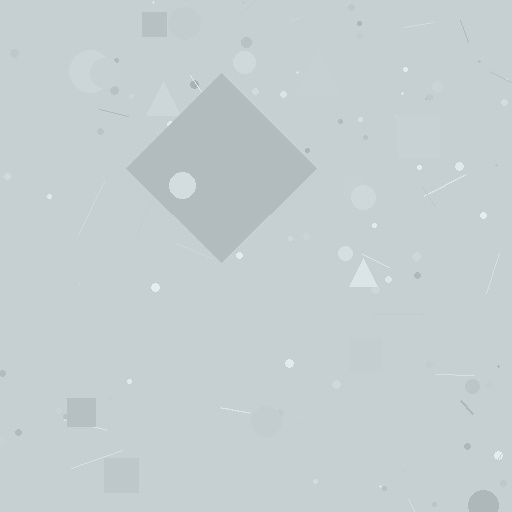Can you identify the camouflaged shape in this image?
The camouflaged shape is a diamond.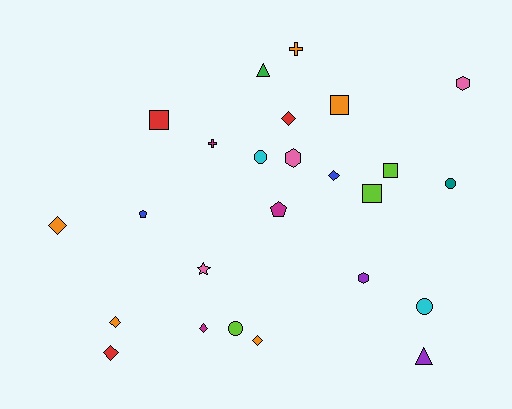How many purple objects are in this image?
There are 2 purple objects.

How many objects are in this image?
There are 25 objects.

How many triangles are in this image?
There are 2 triangles.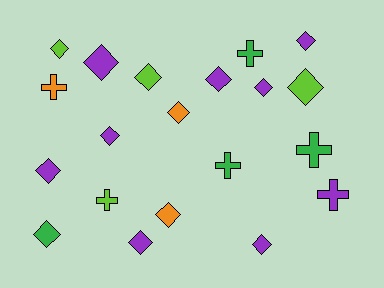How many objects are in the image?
There are 20 objects.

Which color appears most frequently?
Purple, with 9 objects.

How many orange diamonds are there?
There are 2 orange diamonds.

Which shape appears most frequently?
Diamond, with 14 objects.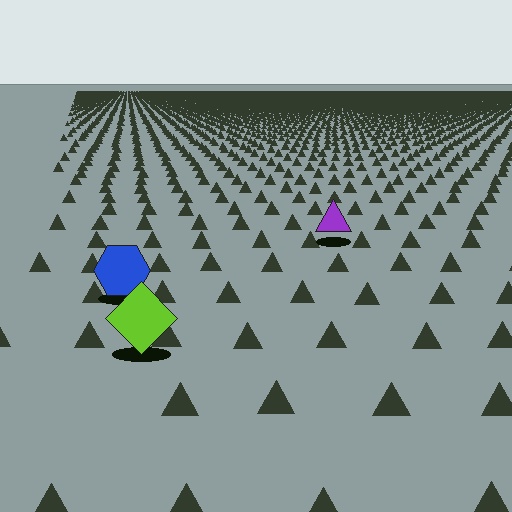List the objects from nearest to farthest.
From nearest to farthest: the lime diamond, the blue hexagon, the purple triangle.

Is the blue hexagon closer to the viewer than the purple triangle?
Yes. The blue hexagon is closer — you can tell from the texture gradient: the ground texture is coarser near it.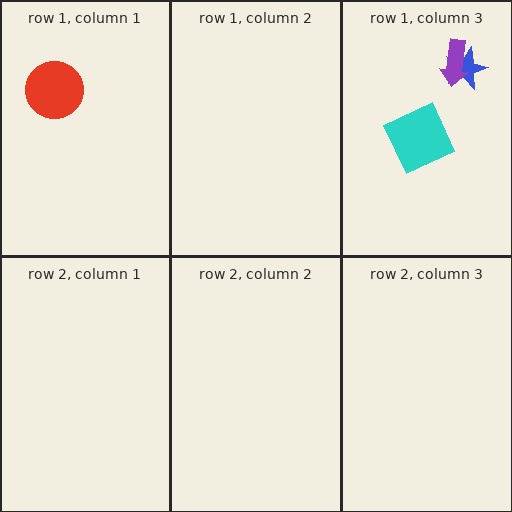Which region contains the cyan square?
The row 1, column 3 region.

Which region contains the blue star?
The row 1, column 3 region.